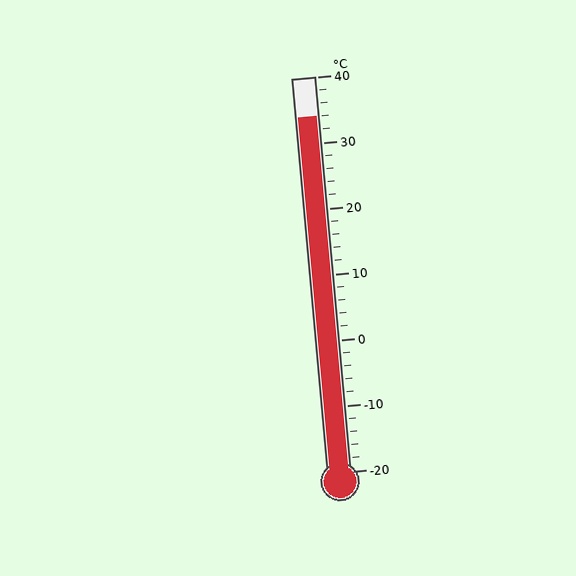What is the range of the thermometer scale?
The thermometer scale ranges from -20°C to 40°C.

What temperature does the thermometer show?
The thermometer shows approximately 34°C.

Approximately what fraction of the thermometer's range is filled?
The thermometer is filled to approximately 90% of its range.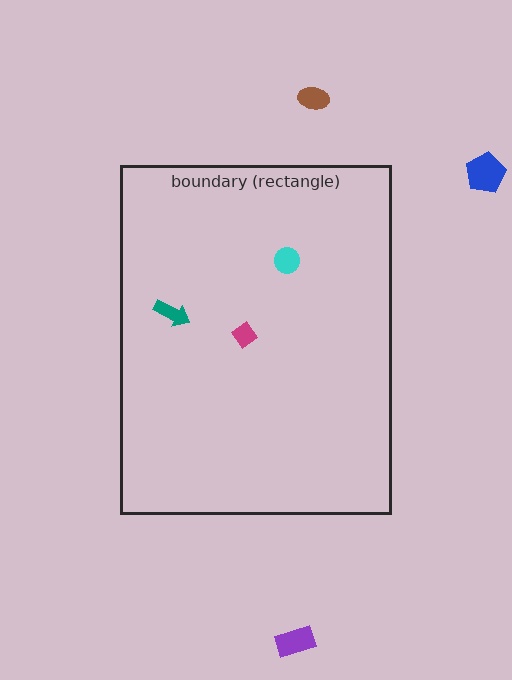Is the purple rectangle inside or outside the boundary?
Outside.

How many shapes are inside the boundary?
3 inside, 3 outside.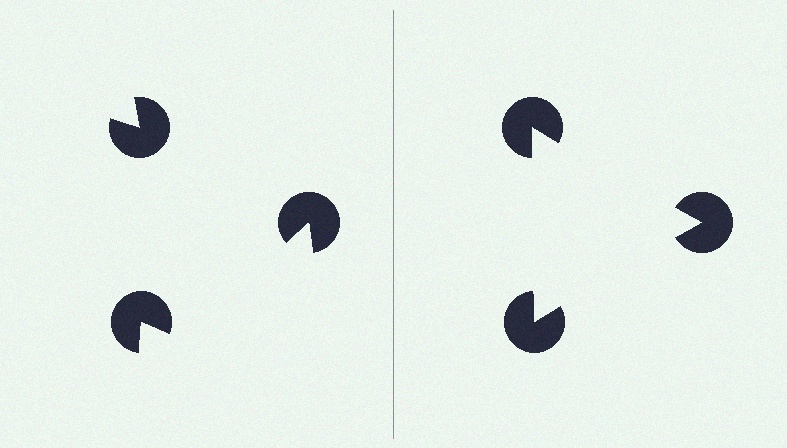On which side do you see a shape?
An illusory triangle appears on the right side. On the left side the wedge cuts are rotated, so no coherent shape forms.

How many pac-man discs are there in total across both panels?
6 — 3 on each side.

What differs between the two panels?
The pac-man discs are positioned identically on both sides; only the wedge orientations differ. On the right they align to a triangle; on the left they are misaligned.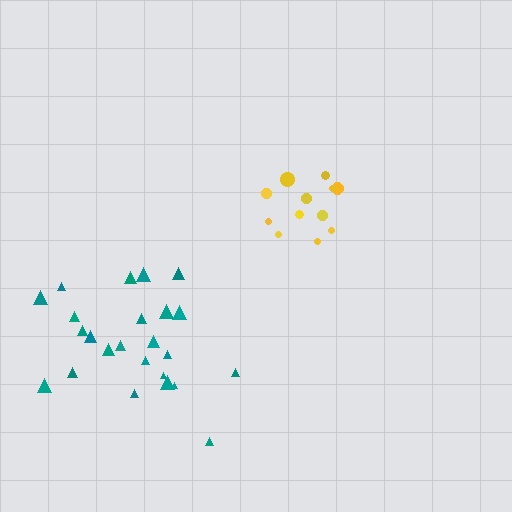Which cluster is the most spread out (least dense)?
Teal.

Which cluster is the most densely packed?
Yellow.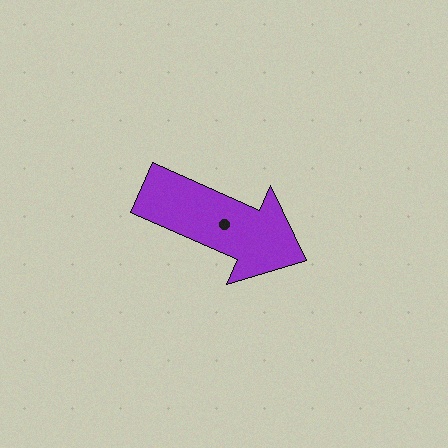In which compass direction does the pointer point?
Southeast.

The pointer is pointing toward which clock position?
Roughly 4 o'clock.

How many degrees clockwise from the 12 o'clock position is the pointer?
Approximately 114 degrees.